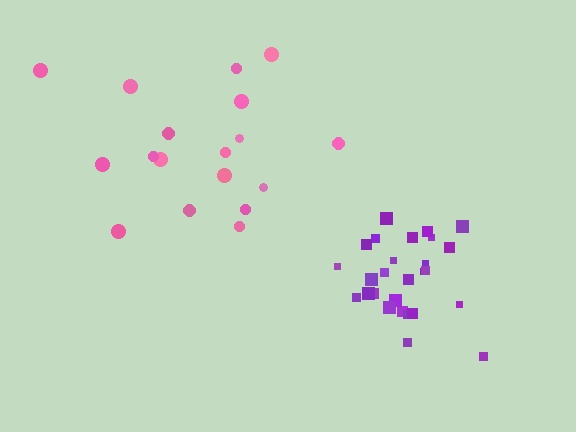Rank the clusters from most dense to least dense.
purple, pink.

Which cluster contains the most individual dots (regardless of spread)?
Purple (27).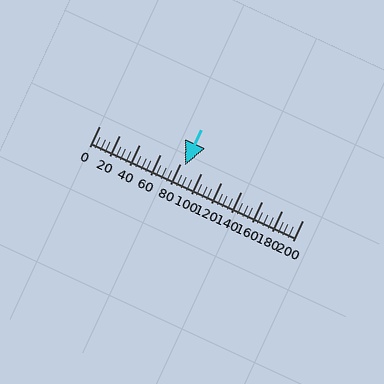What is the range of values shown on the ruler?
The ruler shows values from 0 to 200.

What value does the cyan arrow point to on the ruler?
The cyan arrow points to approximately 85.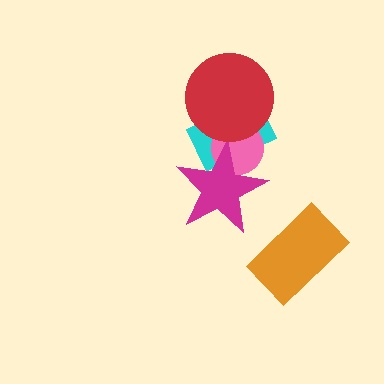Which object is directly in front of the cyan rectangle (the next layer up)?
The pink circle is directly in front of the cyan rectangle.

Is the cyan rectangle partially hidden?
Yes, it is partially covered by another shape.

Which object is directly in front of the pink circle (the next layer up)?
The magenta star is directly in front of the pink circle.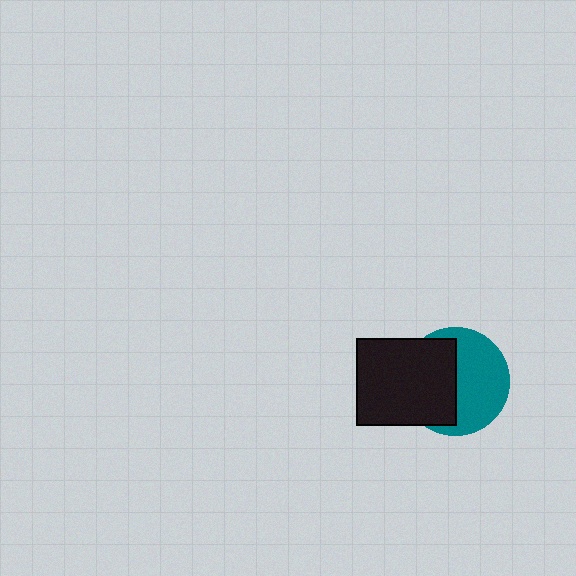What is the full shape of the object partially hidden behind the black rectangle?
The partially hidden object is a teal circle.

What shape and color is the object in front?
The object in front is a black rectangle.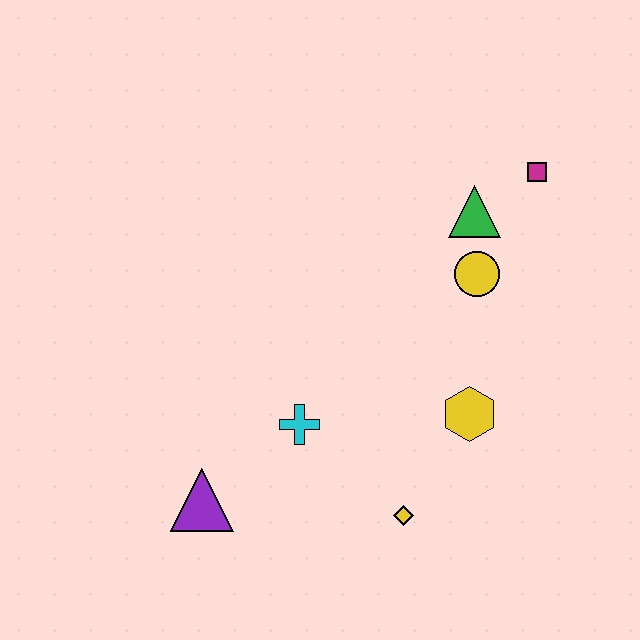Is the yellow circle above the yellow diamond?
Yes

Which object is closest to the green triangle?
The yellow circle is closest to the green triangle.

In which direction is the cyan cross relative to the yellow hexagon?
The cyan cross is to the left of the yellow hexagon.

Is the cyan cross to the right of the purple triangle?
Yes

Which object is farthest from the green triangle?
The purple triangle is farthest from the green triangle.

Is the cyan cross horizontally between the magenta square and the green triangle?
No